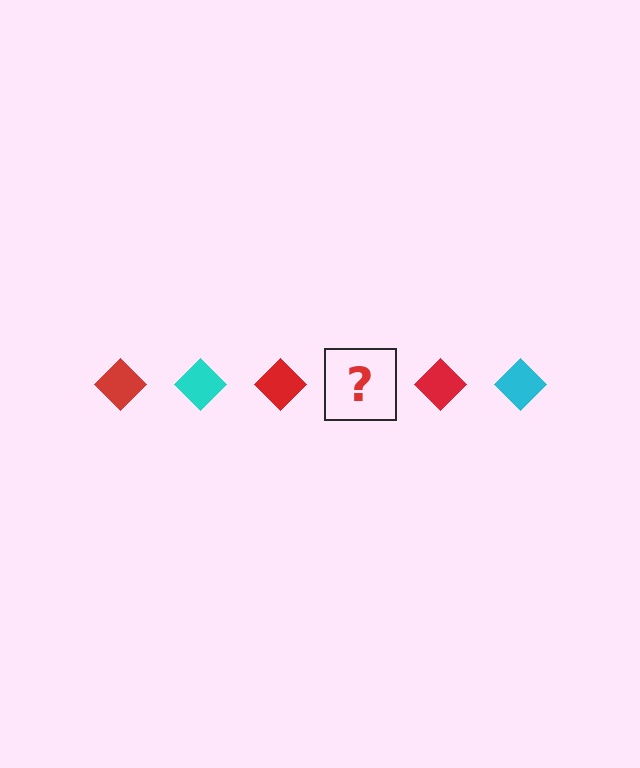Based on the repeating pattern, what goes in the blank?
The blank should be a cyan diamond.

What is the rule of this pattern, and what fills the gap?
The rule is that the pattern cycles through red, cyan diamonds. The gap should be filled with a cyan diamond.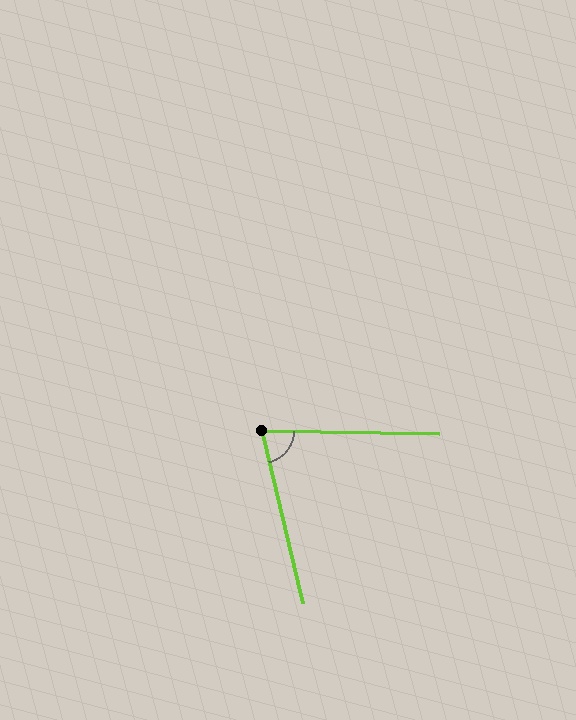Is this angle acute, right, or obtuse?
It is acute.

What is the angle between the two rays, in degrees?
Approximately 76 degrees.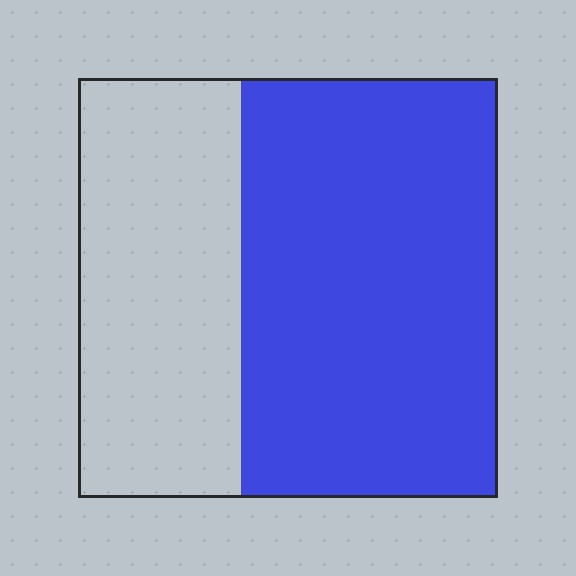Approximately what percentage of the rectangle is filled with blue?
Approximately 60%.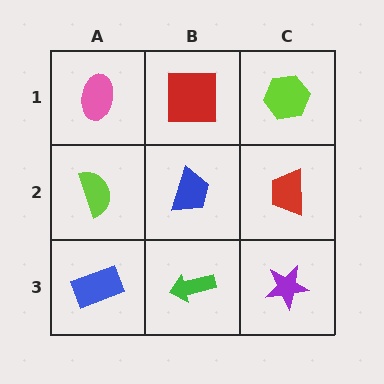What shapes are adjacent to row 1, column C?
A red trapezoid (row 2, column C), a red square (row 1, column B).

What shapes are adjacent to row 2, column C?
A lime hexagon (row 1, column C), a purple star (row 3, column C), a blue trapezoid (row 2, column B).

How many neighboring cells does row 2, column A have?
3.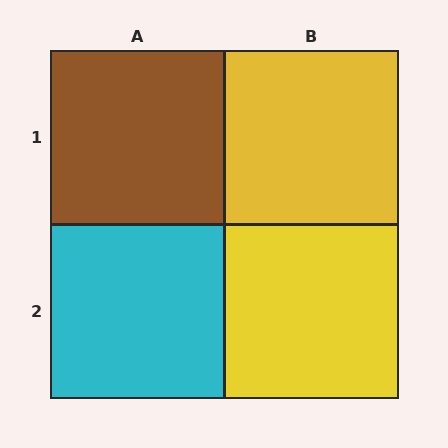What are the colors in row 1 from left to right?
Brown, yellow.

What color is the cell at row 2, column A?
Cyan.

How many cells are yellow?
2 cells are yellow.